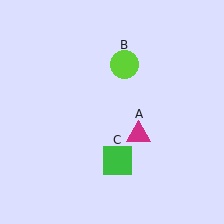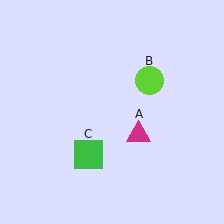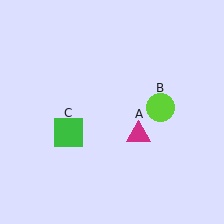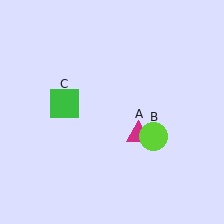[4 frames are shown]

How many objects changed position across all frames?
2 objects changed position: lime circle (object B), green square (object C).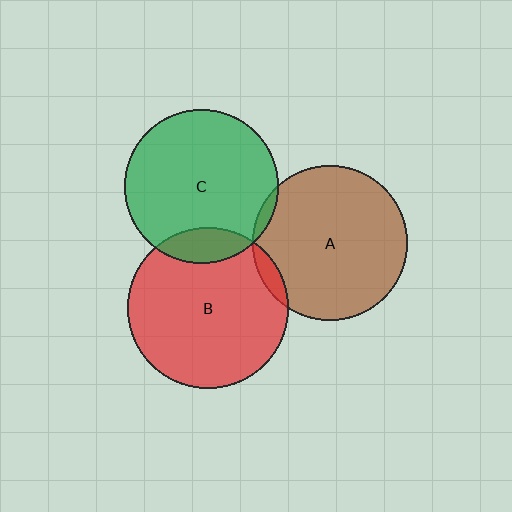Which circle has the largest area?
Circle B (red).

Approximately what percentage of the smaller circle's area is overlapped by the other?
Approximately 15%.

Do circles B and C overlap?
Yes.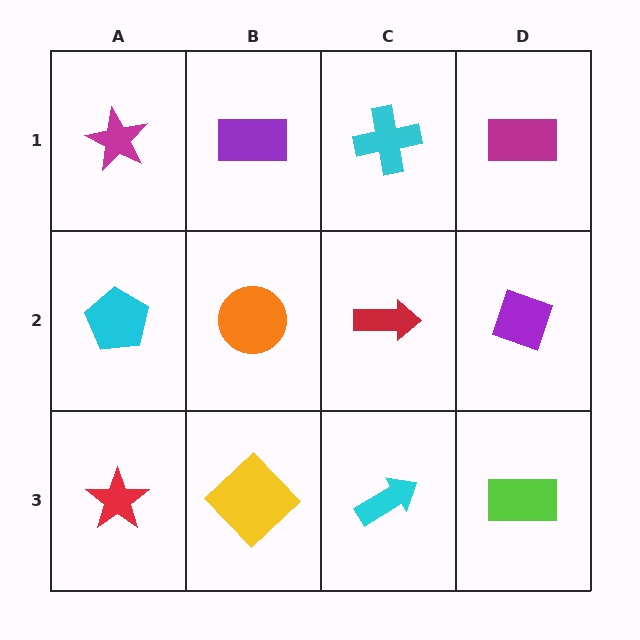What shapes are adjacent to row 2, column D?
A magenta rectangle (row 1, column D), a lime rectangle (row 3, column D), a red arrow (row 2, column C).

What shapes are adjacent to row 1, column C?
A red arrow (row 2, column C), a purple rectangle (row 1, column B), a magenta rectangle (row 1, column D).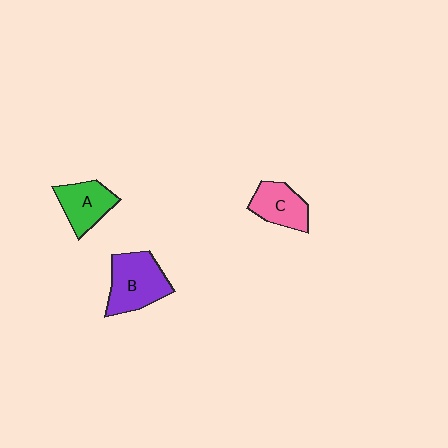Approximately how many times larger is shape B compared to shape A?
Approximately 1.4 times.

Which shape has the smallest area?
Shape C (pink).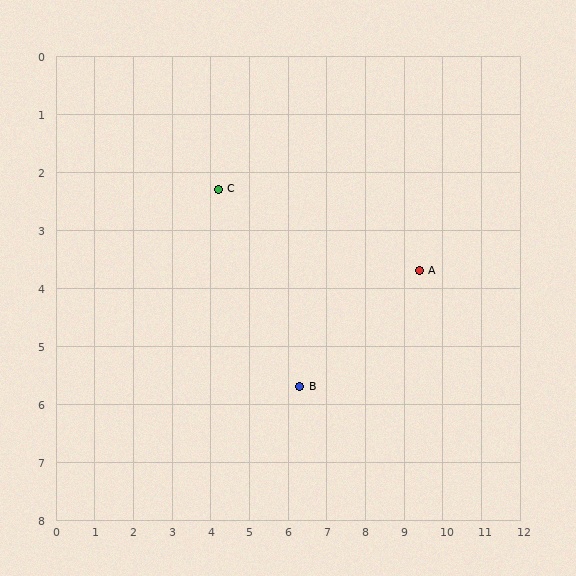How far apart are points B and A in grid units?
Points B and A are about 3.7 grid units apart.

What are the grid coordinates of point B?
Point B is at approximately (6.3, 5.7).